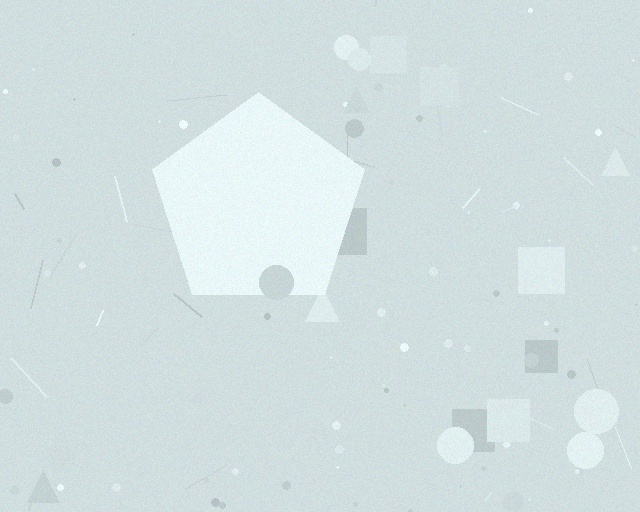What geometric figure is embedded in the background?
A pentagon is embedded in the background.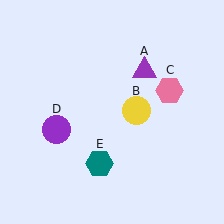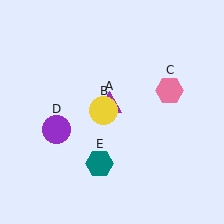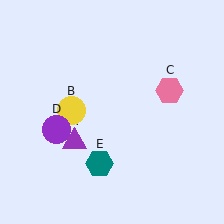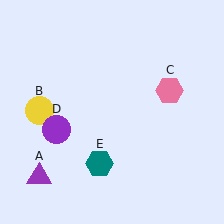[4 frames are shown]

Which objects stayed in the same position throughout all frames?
Pink hexagon (object C) and purple circle (object D) and teal hexagon (object E) remained stationary.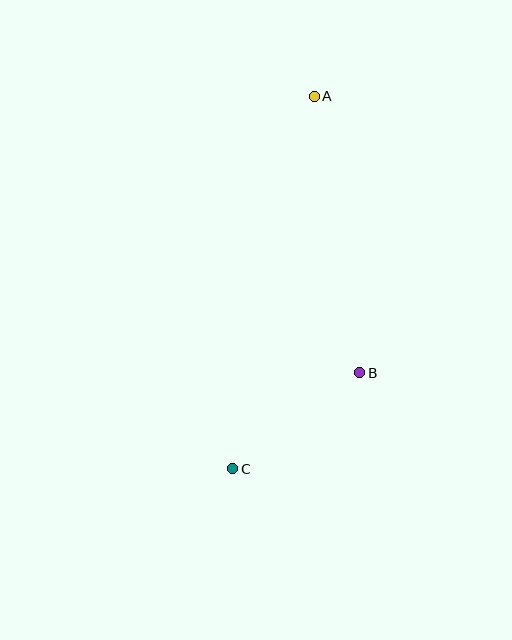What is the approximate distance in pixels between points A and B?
The distance between A and B is approximately 280 pixels.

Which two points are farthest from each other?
Points A and C are farthest from each other.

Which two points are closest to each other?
Points B and C are closest to each other.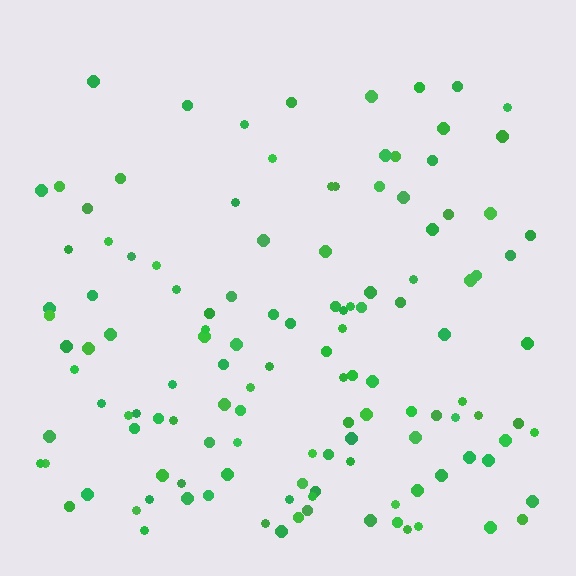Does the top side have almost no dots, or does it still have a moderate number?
Still a moderate number, just noticeably fewer than the bottom.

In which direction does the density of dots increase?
From top to bottom, with the bottom side densest.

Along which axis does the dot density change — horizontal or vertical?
Vertical.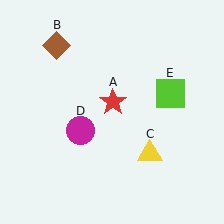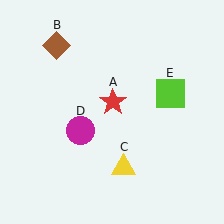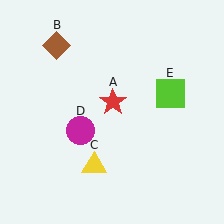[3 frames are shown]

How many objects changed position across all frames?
1 object changed position: yellow triangle (object C).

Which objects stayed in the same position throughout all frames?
Red star (object A) and brown diamond (object B) and magenta circle (object D) and lime square (object E) remained stationary.